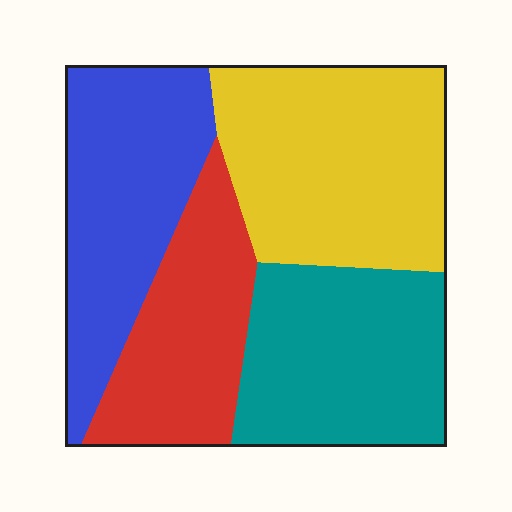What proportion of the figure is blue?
Blue takes up between a sixth and a third of the figure.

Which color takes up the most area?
Yellow, at roughly 30%.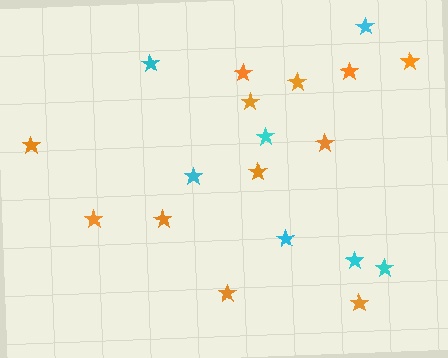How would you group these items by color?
There are 2 groups: one group of orange stars (12) and one group of cyan stars (7).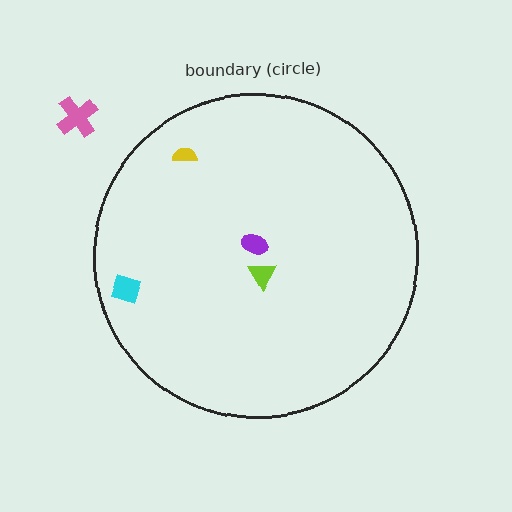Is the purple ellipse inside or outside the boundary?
Inside.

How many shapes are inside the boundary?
4 inside, 1 outside.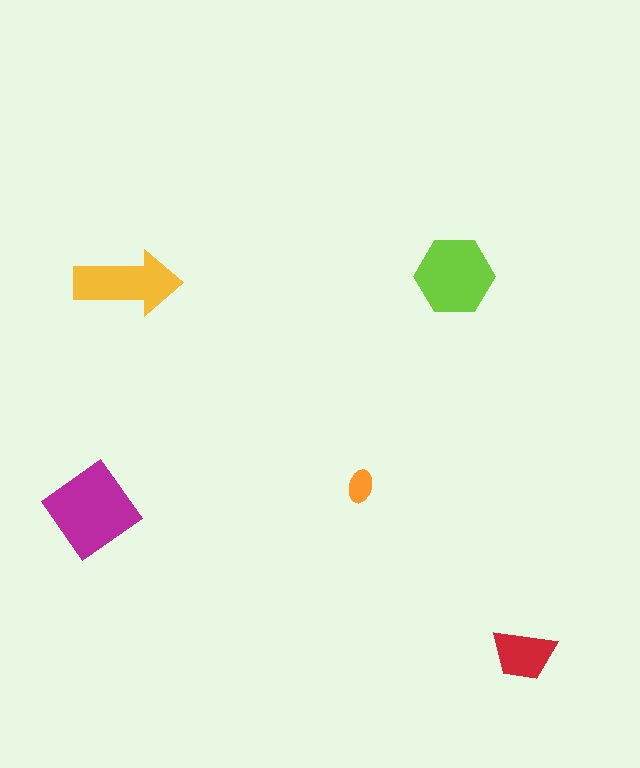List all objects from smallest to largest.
The orange ellipse, the red trapezoid, the yellow arrow, the lime hexagon, the magenta diamond.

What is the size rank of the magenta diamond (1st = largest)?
1st.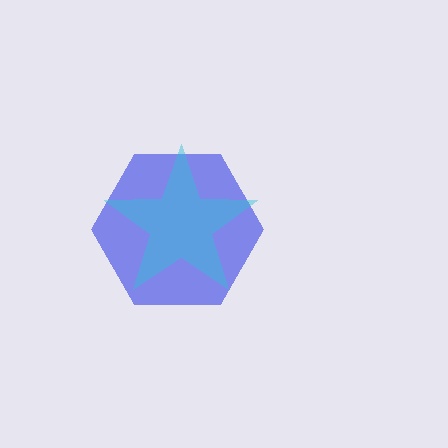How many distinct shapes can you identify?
There are 2 distinct shapes: a blue hexagon, a cyan star.